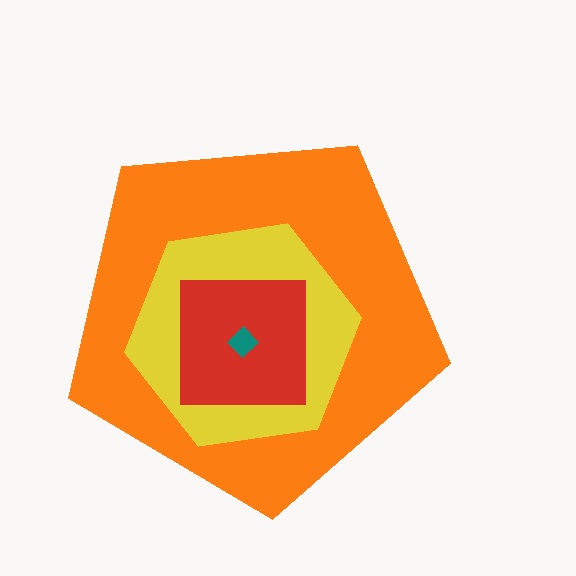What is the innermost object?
The teal diamond.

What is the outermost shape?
The orange pentagon.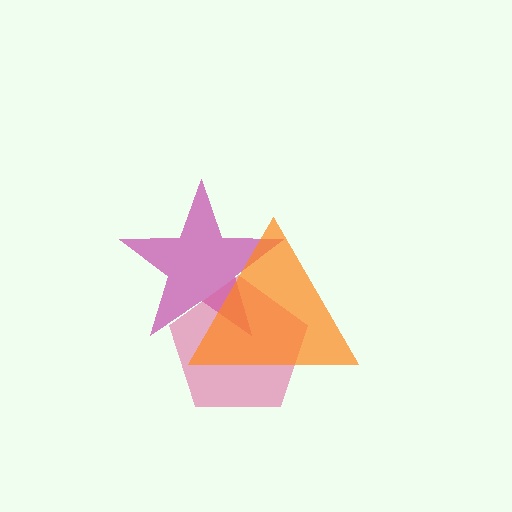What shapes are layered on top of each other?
The layered shapes are: a magenta star, a pink pentagon, an orange triangle.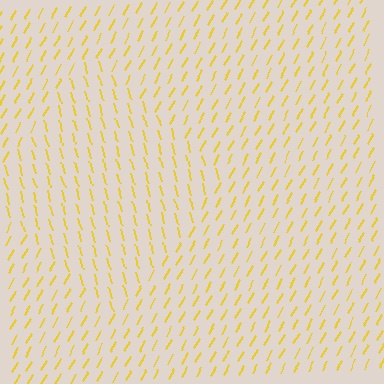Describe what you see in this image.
The image is filled with small yellow line segments. A diamond region in the image has lines oriented differently from the surrounding lines, creating a visible texture boundary.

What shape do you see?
I see a diamond.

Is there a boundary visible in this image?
Yes, there is a texture boundary formed by a change in line orientation.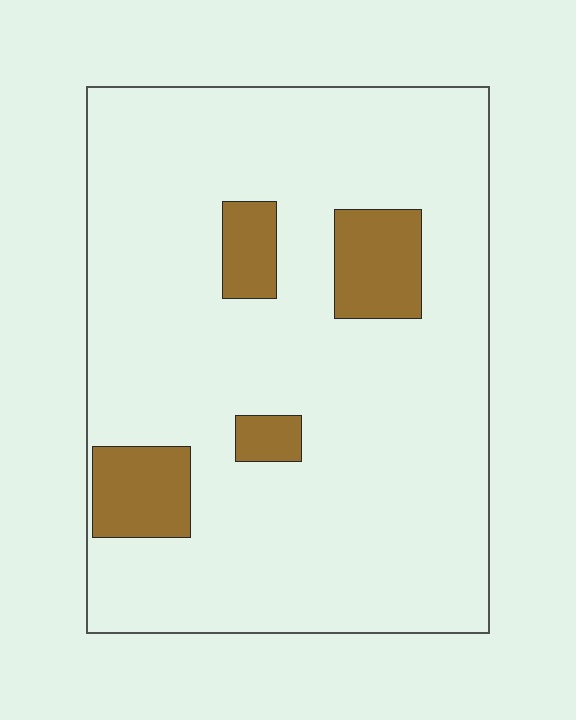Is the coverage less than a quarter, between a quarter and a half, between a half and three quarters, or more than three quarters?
Less than a quarter.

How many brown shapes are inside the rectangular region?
4.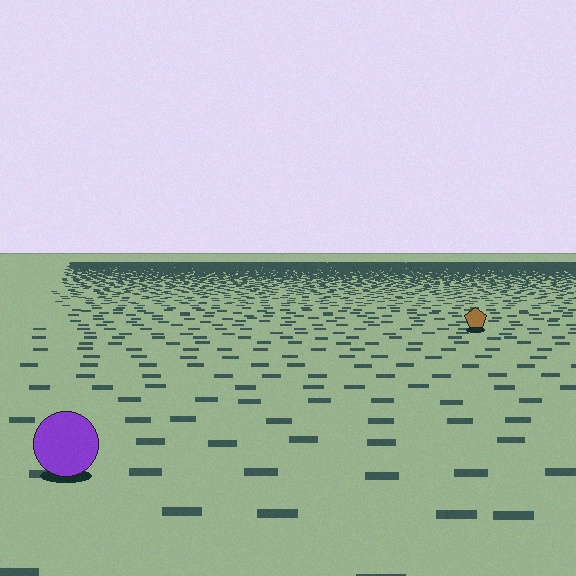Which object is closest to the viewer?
The purple circle is closest. The texture marks near it are larger and more spread out.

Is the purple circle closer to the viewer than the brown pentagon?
Yes. The purple circle is closer — you can tell from the texture gradient: the ground texture is coarser near it.